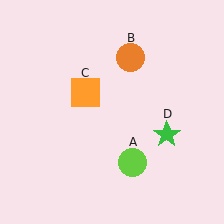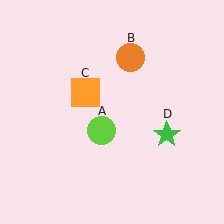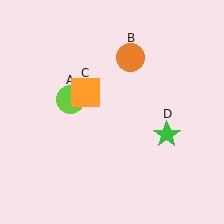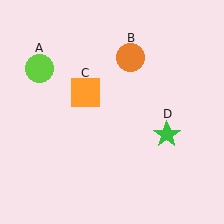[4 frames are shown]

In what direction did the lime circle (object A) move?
The lime circle (object A) moved up and to the left.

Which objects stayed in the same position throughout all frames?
Orange circle (object B) and orange square (object C) and green star (object D) remained stationary.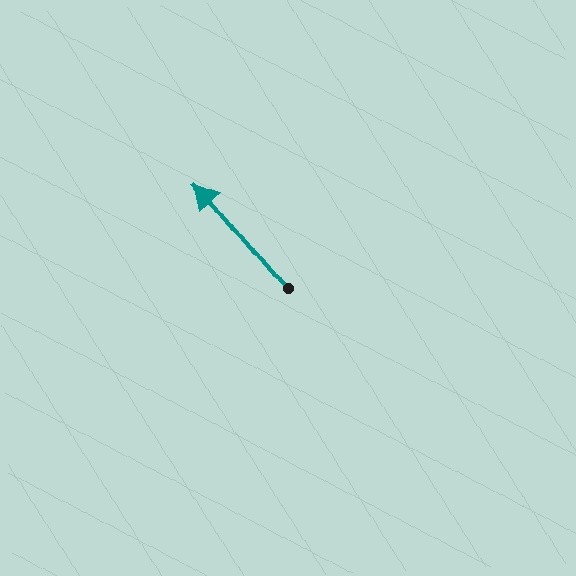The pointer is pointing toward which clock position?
Roughly 11 o'clock.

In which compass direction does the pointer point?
Northwest.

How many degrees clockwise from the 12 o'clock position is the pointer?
Approximately 320 degrees.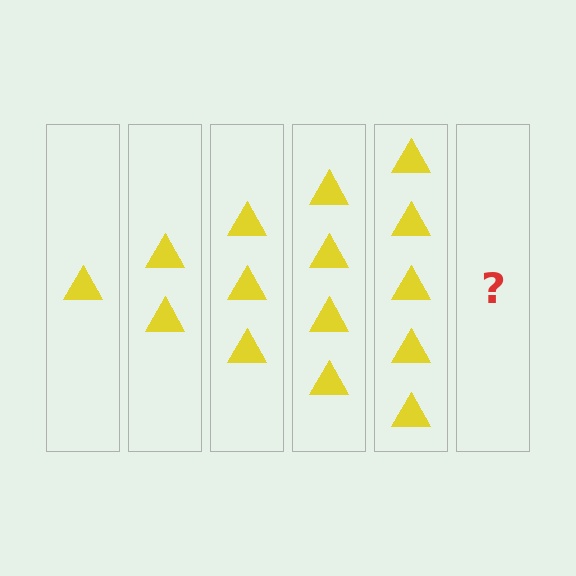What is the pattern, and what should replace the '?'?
The pattern is that each step adds one more triangle. The '?' should be 6 triangles.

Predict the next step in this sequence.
The next step is 6 triangles.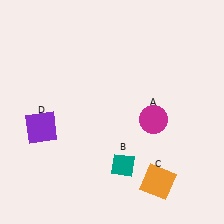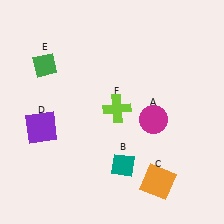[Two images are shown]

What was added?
A green diamond (E), a lime cross (F) were added in Image 2.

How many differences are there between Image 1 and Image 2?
There are 2 differences between the two images.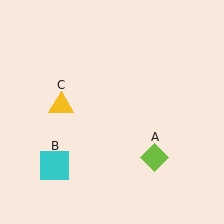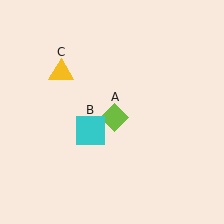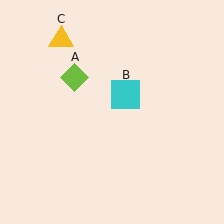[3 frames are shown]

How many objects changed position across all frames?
3 objects changed position: lime diamond (object A), cyan square (object B), yellow triangle (object C).